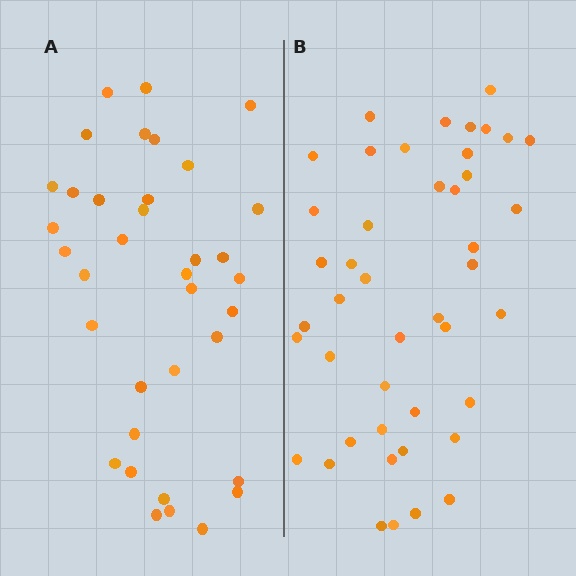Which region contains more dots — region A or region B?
Region B (the right region) has more dots.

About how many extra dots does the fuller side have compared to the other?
Region B has roughly 8 or so more dots than region A.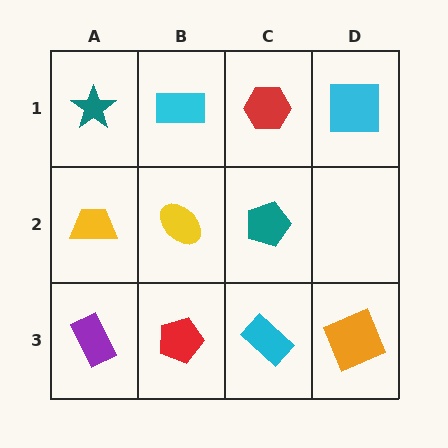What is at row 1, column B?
A cyan rectangle.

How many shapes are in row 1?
4 shapes.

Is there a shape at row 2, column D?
No, that cell is empty.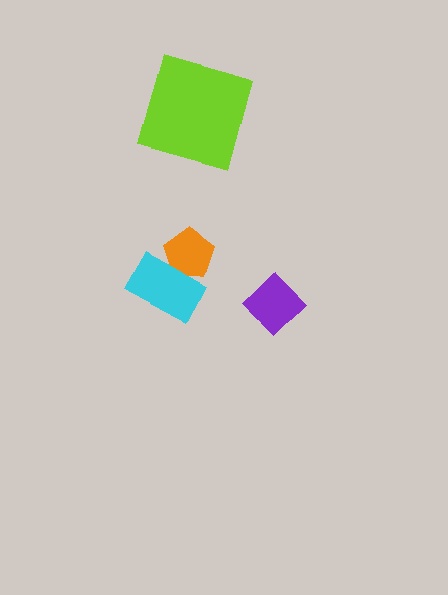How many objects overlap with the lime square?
0 objects overlap with the lime square.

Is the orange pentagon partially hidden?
Yes, it is partially covered by another shape.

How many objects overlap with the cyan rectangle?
1 object overlaps with the cyan rectangle.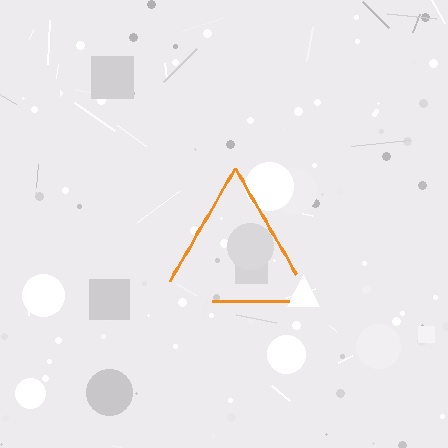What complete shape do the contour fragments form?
The contour fragments form a triangle.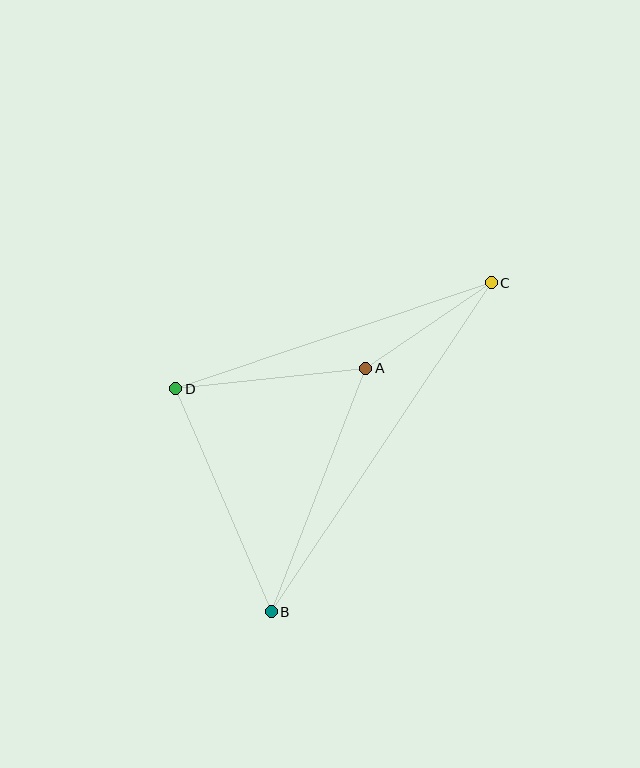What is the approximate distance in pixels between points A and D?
The distance between A and D is approximately 191 pixels.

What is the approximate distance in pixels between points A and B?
The distance between A and B is approximately 261 pixels.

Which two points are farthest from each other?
Points B and C are farthest from each other.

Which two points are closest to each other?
Points A and C are closest to each other.